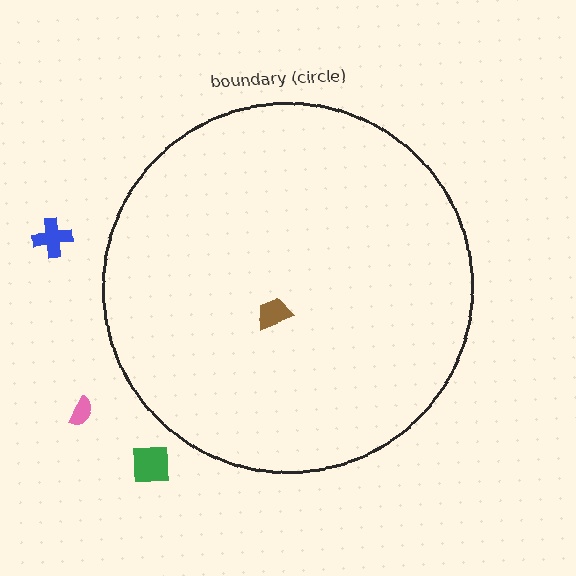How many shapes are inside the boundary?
1 inside, 3 outside.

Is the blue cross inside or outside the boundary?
Outside.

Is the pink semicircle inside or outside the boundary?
Outside.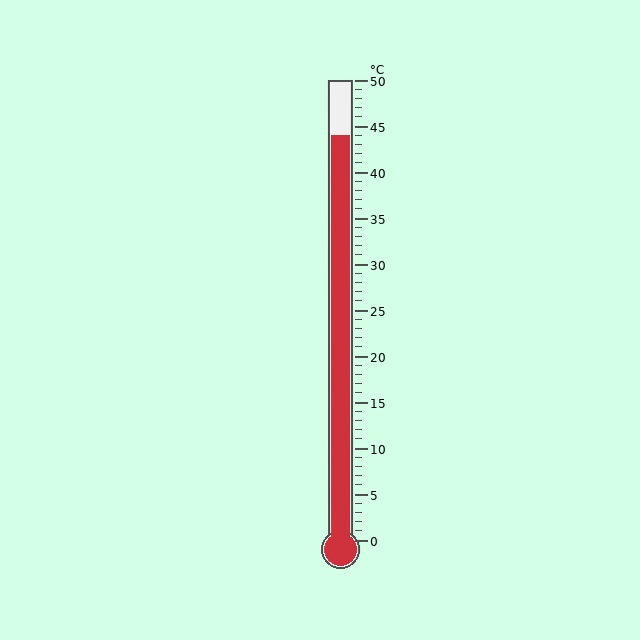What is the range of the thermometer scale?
The thermometer scale ranges from 0°C to 50°C.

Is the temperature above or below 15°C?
The temperature is above 15°C.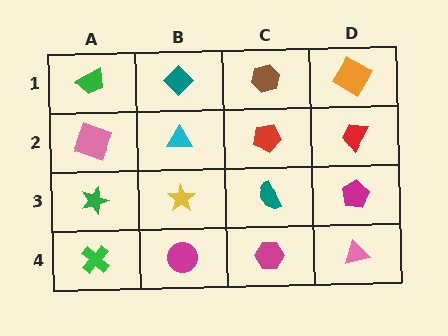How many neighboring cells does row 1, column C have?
3.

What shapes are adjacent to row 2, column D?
An orange diamond (row 1, column D), a magenta pentagon (row 3, column D), a red pentagon (row 2, column C).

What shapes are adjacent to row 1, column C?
A red pentagon (row 2, column C), a teal diamond (row 1, column B), an orange diamond (row 1, column D).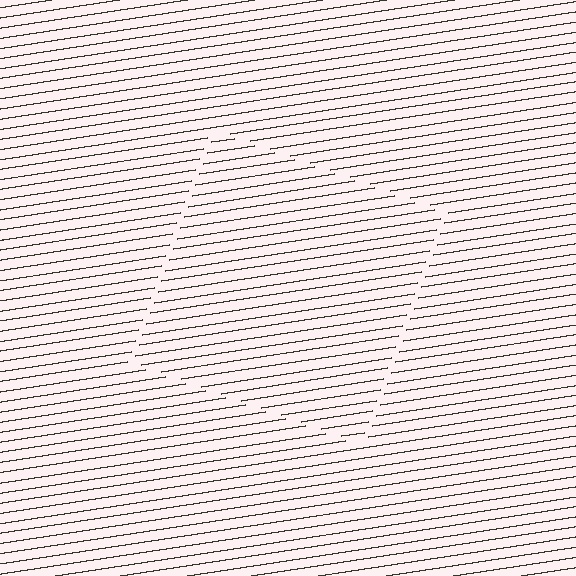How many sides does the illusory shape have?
4 sides — the line-ends trace a square.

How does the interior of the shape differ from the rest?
The interior of the shape contains the same grating, shifted by half a period — the contour is defined by the phase discontinuity where line-ends from the inner and outer gratings abut.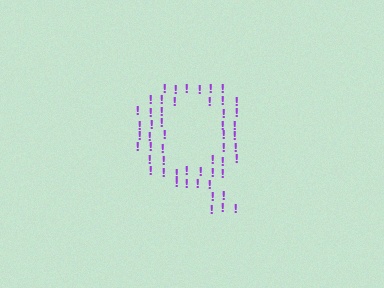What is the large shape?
The large shape is the letter Q.